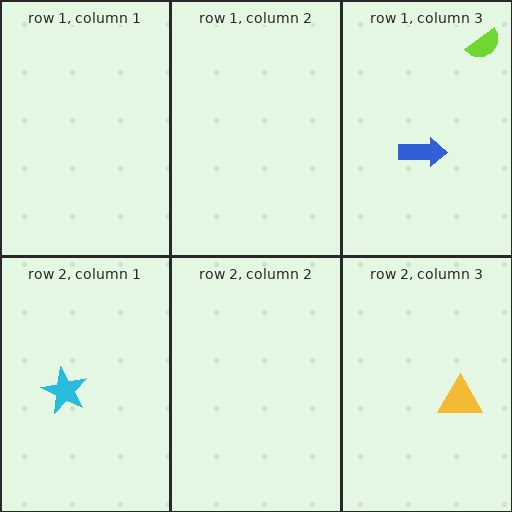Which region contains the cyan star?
The row 2, column 1 region.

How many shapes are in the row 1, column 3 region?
2.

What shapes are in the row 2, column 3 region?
The yellow triangle.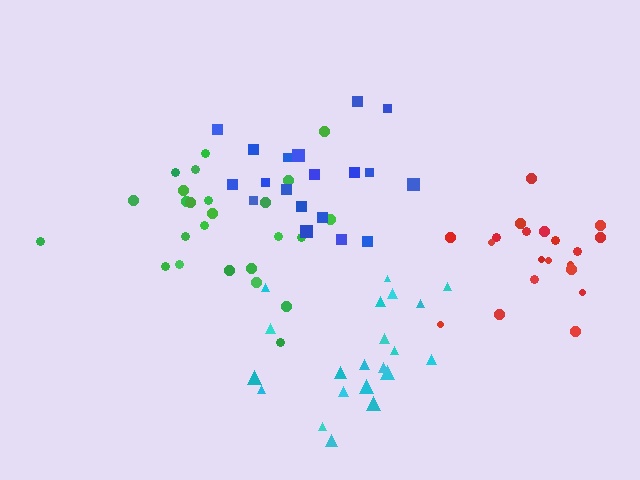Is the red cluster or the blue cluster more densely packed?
Red.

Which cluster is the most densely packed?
Red.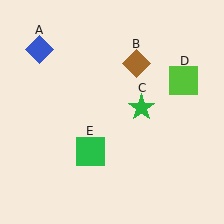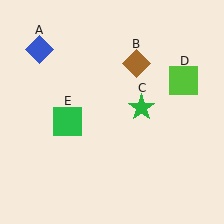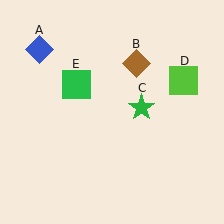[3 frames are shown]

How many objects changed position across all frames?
1 object changed position: green square (object E).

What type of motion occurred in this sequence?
The green square (object E) rotated clockwise around the center of the scene.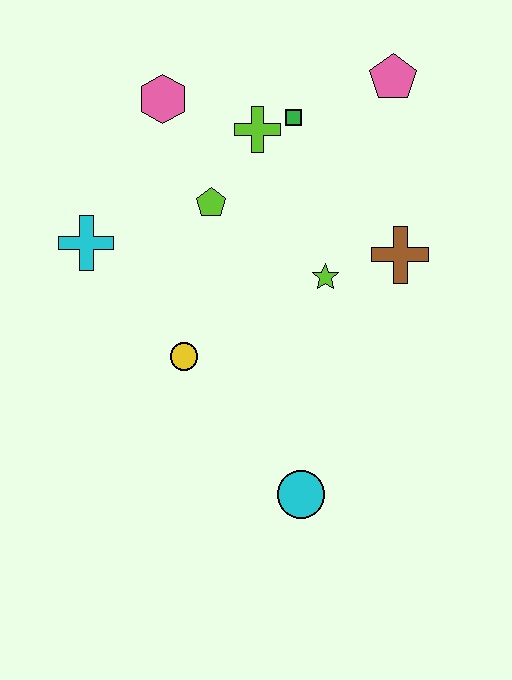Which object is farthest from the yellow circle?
The pink pentagon is farthest from the yellow circle.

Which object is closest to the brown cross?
The lime star is closest to the brown cross.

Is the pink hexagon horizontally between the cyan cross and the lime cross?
Yes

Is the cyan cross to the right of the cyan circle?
No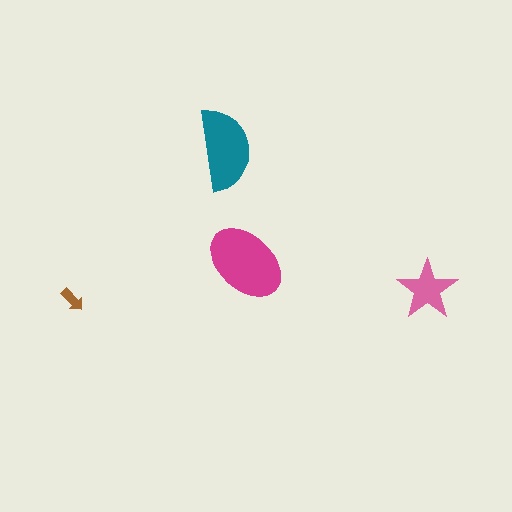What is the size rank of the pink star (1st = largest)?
3rd.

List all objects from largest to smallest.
The magenta ellipse, the teal semicircle, the pink star, the brown arrow.